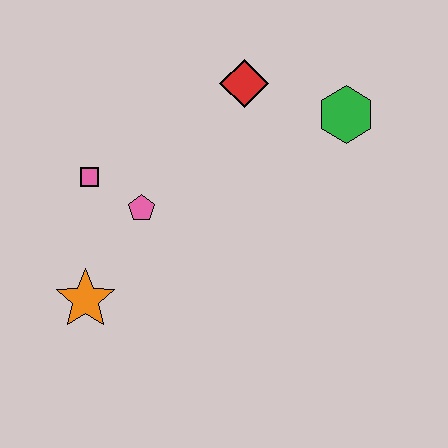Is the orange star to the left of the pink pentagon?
Yes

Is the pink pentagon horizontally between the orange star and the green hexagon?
Yes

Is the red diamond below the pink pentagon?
No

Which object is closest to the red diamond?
The green hexagon is closest to the red diamond.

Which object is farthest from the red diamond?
The orange star is farthest from the red diamond.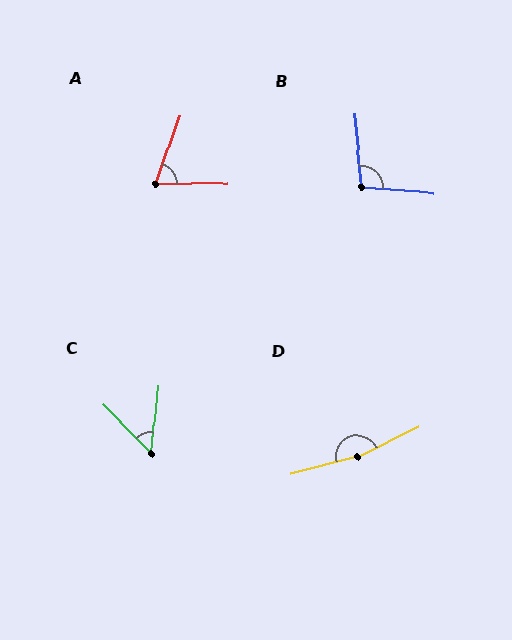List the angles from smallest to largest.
C (51°), A (70°), B (101°), D (169°).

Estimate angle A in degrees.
Approximately 70 degrees.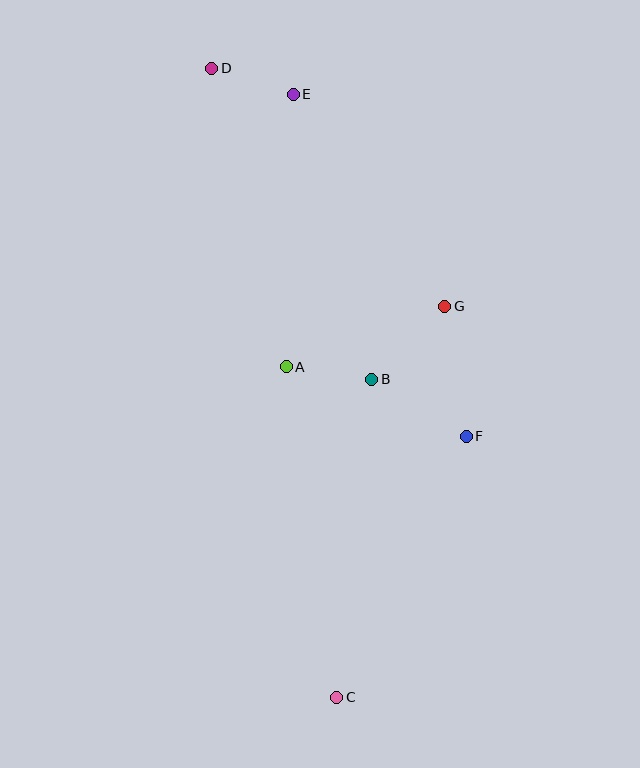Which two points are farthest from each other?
Points C and D are farthest from each other.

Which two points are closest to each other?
Points D and E are closest to each other.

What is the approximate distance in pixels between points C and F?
The distance between C and F is approximately 292 pixels.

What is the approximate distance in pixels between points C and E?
The distance between C and E is approximately 605 pixels.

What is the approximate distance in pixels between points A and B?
The distance between A and B is approximately 86 pixels.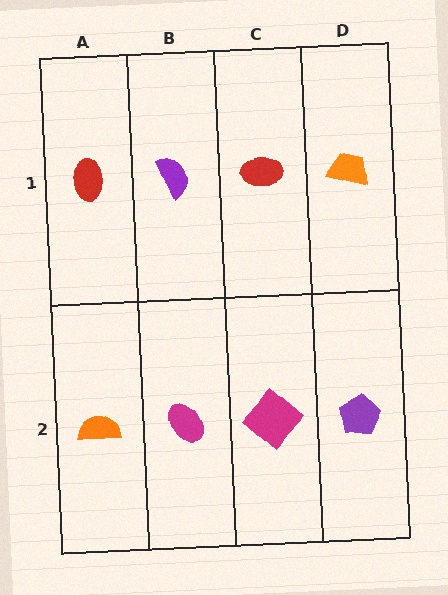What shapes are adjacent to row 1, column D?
A purple pentagon (row 2, column D), a red ellipse (row 1, column C).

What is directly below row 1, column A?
An orange semicircle.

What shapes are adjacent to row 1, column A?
An orange semicircle (row 2, column A), a purple semicircle (row 1, column B).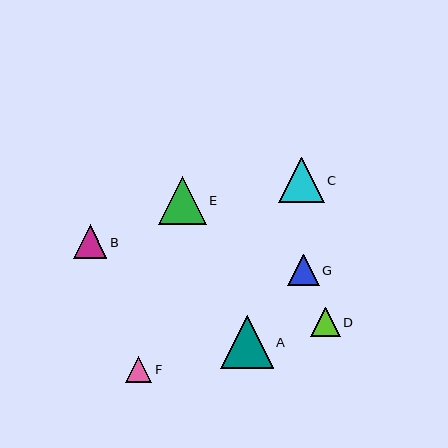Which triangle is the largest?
Triangle A is the largest with a size of approximately 52 pixels.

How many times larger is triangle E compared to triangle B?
Triangle E is approximately 1.4 times the size of triangle B.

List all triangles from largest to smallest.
From largest to smallest: A, E, C, B, G, D, F.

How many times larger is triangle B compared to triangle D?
Triangle B is approximately 1.1 times the size of triangle D.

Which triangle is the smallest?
Triangle F is the smallest with a size of approximately 26 pixels.